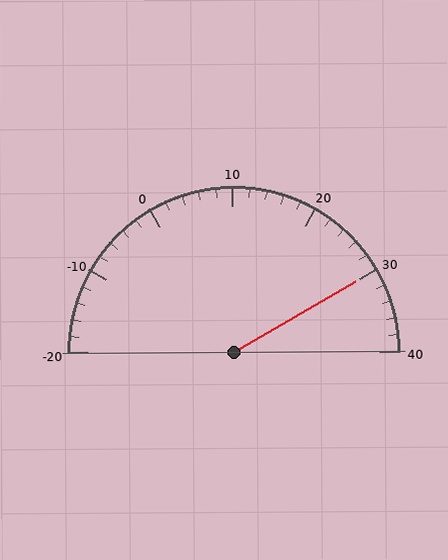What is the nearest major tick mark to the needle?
The nearest major tick mark is 30.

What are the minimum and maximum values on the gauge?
The gauge ranges from -20 to 40.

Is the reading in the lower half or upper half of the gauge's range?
The reading is in the upper half of the range (-20 to 40).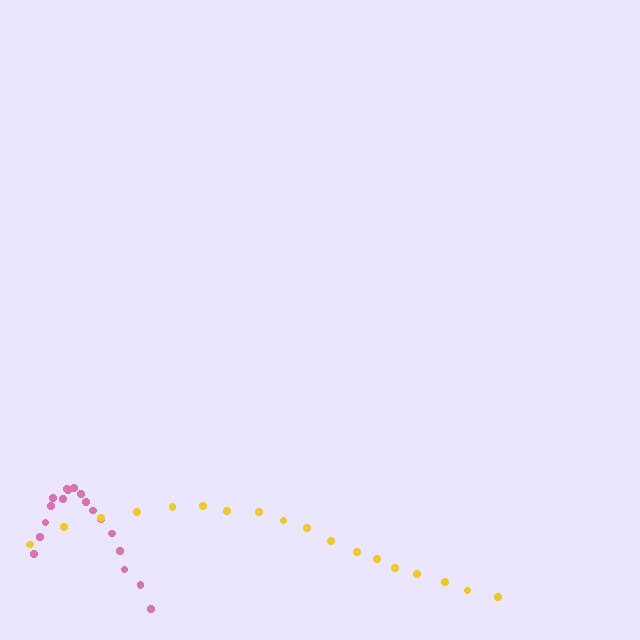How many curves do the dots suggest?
There are 2 distinct paths.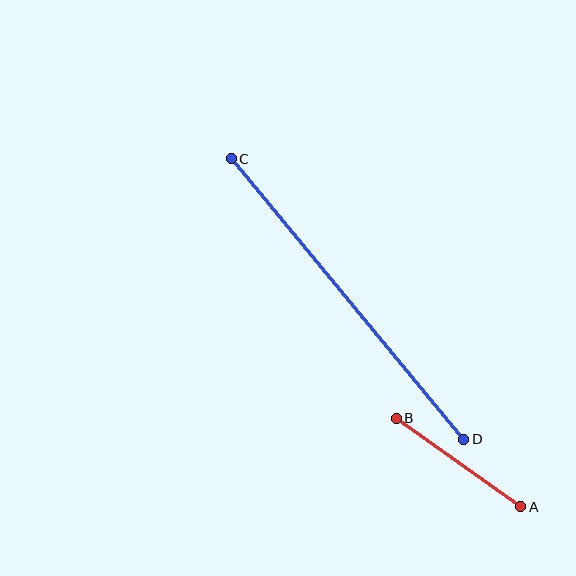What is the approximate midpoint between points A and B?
The midpoint is at approximately (458, 462) pixels.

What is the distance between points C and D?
The distance is approximately 364 pixels.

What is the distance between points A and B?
The distance is approximately 153 pixels.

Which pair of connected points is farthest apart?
Points C and D are farthest apart.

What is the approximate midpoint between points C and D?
The midpoint is at approximately (348, 299) pixels.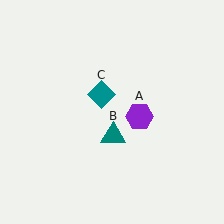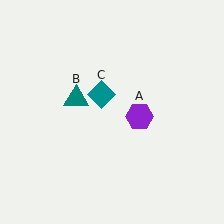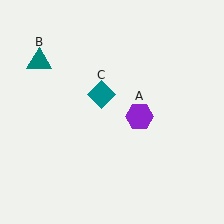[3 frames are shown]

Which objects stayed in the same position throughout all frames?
Purple hexagon (object A) and teal diamond (object C) remained stationary.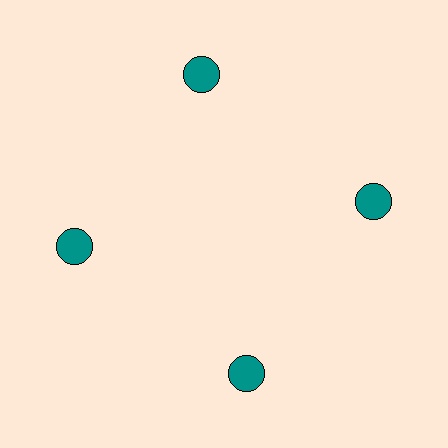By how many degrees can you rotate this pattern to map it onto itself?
The pattern maps onto itself every 90 degrees of rotation.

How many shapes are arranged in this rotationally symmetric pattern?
There are 4 shapes, arranged in 4 groups of 1.